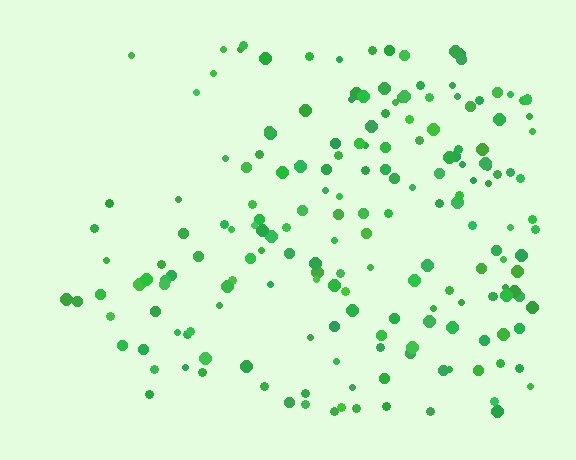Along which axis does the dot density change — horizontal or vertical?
Horizontal.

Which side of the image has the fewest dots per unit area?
The left.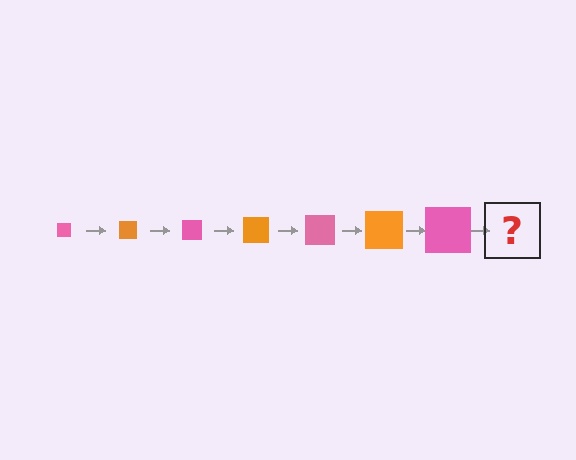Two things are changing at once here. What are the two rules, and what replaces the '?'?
The two rules are that the square grows larger each step and the color cycles through pink and orange. The '?' should be an orange square, larger than the previous one.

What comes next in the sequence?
The next element should be an orange square, larger than the previous one.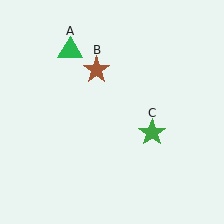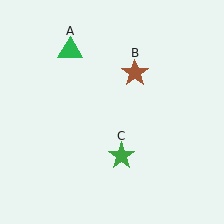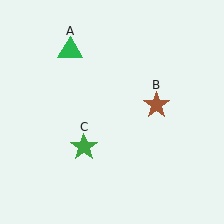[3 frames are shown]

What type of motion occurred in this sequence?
The brown star (object B), green star (object C) rotated clockwise around the center of the scene.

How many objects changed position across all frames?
2 objects changed position: brown star (object B), green star (object C).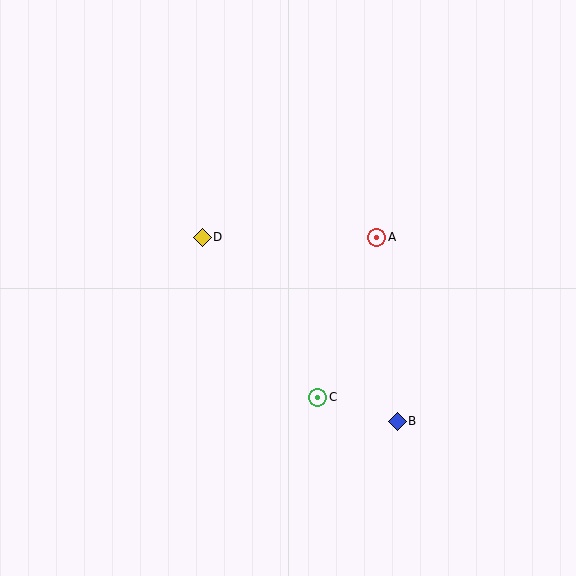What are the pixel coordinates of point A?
Point A is at (377, 237).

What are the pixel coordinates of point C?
Point C is at (318, 397).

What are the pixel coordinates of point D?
Point D is at (202, 237).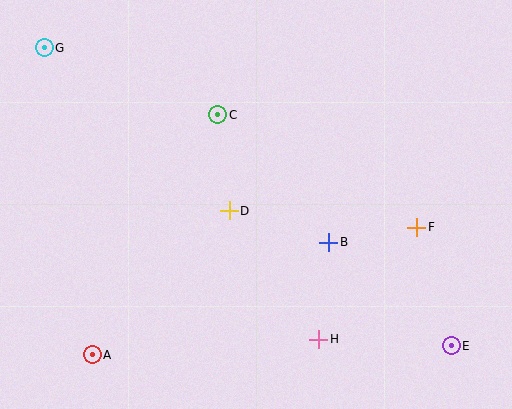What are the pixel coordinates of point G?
Point G is at (44, 48).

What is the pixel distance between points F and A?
The distance between F and A is 349 pixels.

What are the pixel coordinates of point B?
Point B is at (329, 242).